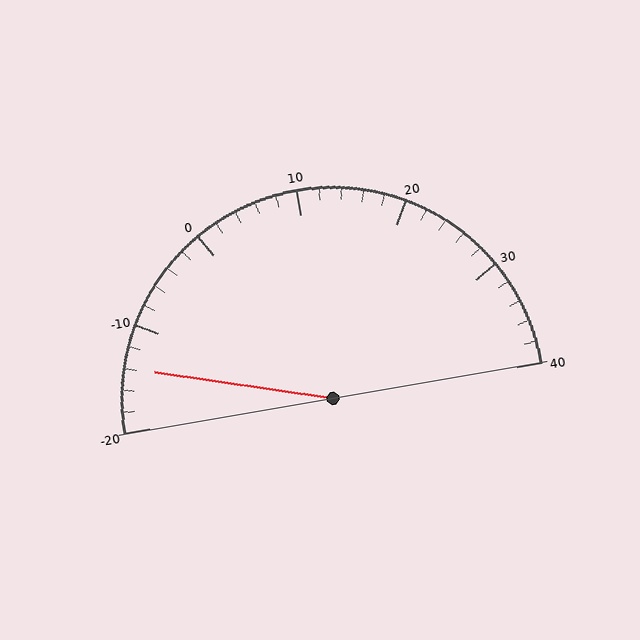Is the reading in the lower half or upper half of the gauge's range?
The reading is in the lower half of the range (-20 to 40).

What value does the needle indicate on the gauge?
The needle indicates approximately -14.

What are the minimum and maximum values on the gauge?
The gauge ranges from -20 to 40.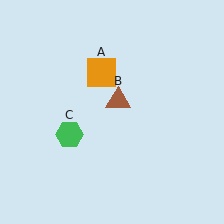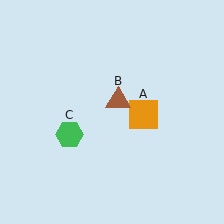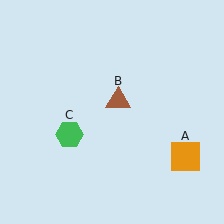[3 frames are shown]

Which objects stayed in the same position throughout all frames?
Brown triangle (object B) and green hexagon (object C) remained stationary.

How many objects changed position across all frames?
1 object changed position: orange square (object A).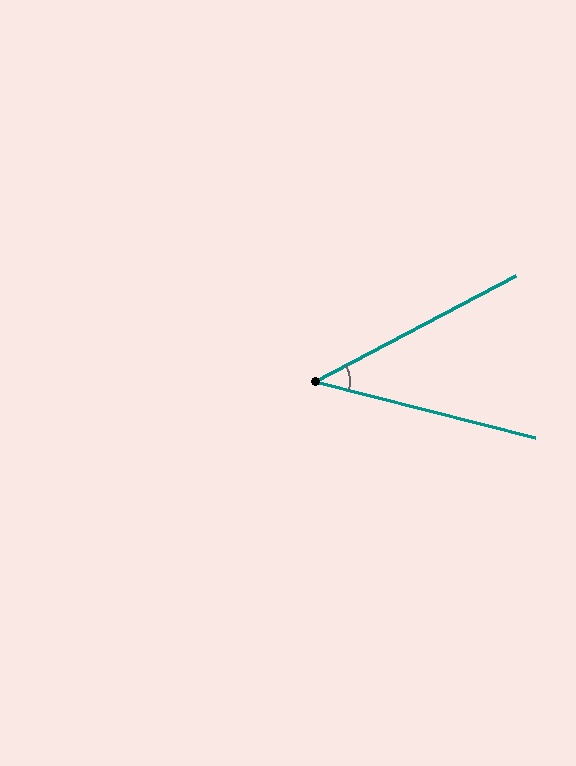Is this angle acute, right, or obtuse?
It is acute.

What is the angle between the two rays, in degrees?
Approximately 42 degrees.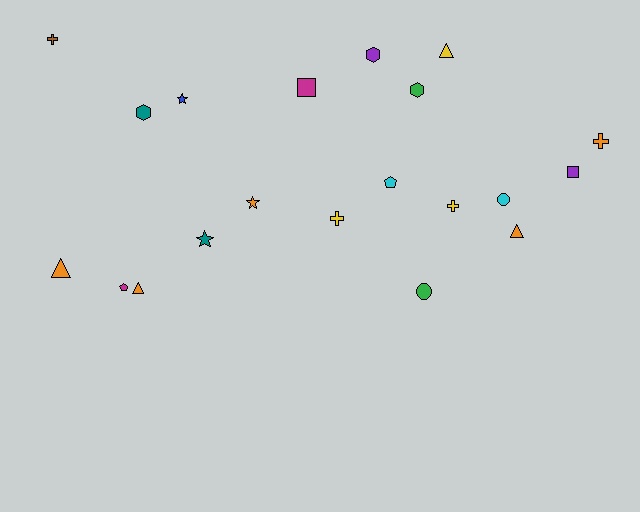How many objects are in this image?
There are 20 objects.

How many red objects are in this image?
There are no red objects.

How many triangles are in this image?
There are 4 triangles.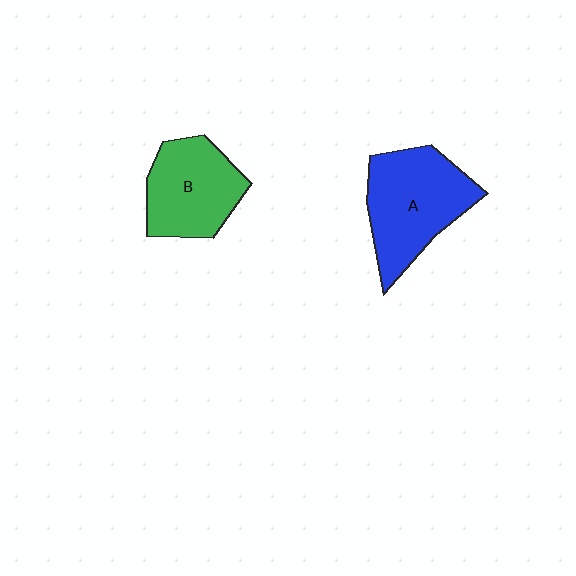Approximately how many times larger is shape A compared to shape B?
Approximately 1.2 times.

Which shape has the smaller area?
Shape B (green).